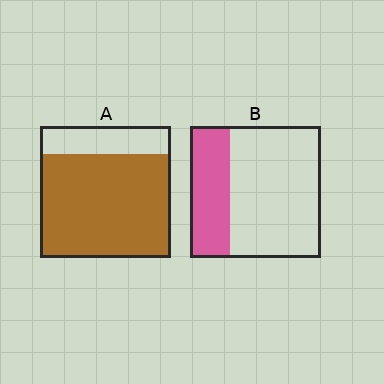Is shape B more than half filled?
No.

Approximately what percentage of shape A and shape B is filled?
A is approximately 80% and B is approximately 30%.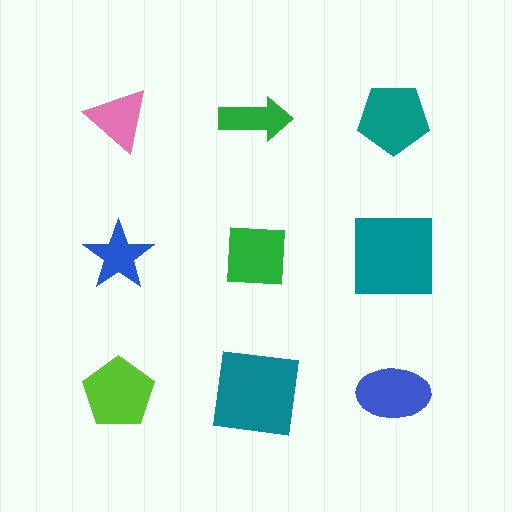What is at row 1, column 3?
A teal pentagon.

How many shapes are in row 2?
3 shapes.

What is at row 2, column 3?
A teal square.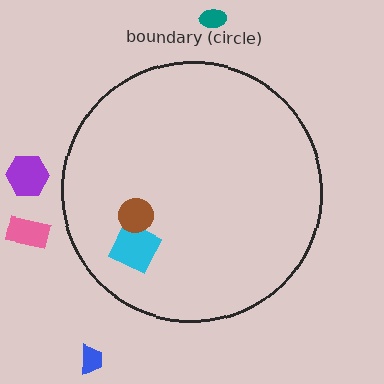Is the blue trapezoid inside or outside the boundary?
Outside.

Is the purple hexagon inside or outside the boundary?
Outside.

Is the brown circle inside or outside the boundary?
Inside.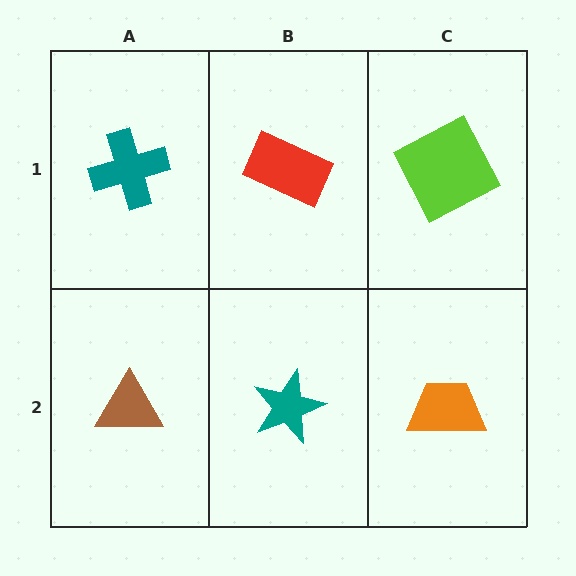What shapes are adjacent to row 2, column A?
A teal cross (row 1, column A), a teal star (row 2, column B).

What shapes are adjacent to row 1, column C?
An orange trapezoid (row 2, column C), a red rectangle (row 1, column B).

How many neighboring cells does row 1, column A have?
2.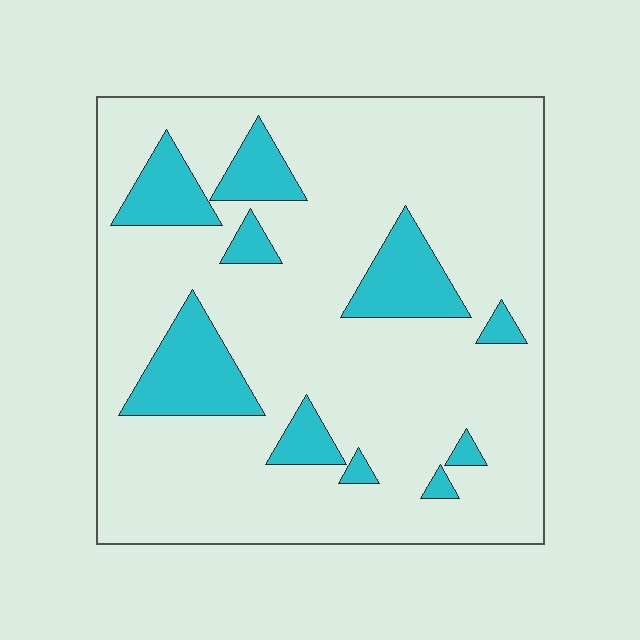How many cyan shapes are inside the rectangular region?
10.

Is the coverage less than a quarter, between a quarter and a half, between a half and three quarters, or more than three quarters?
Less than a quarter.